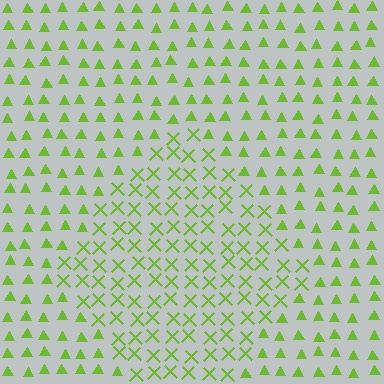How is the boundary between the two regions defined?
The boundary is defined by a change in element shape: X marks inside vs. triangles outside. All elements share the same color and spacing.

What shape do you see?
I see a diamond.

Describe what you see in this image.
The image is filled with small lime elements arranged in a uniform grid. A diamond-shaped region contains X marks, while the surrounding area contains triangles. The boundary is defined purely by the change in element shape.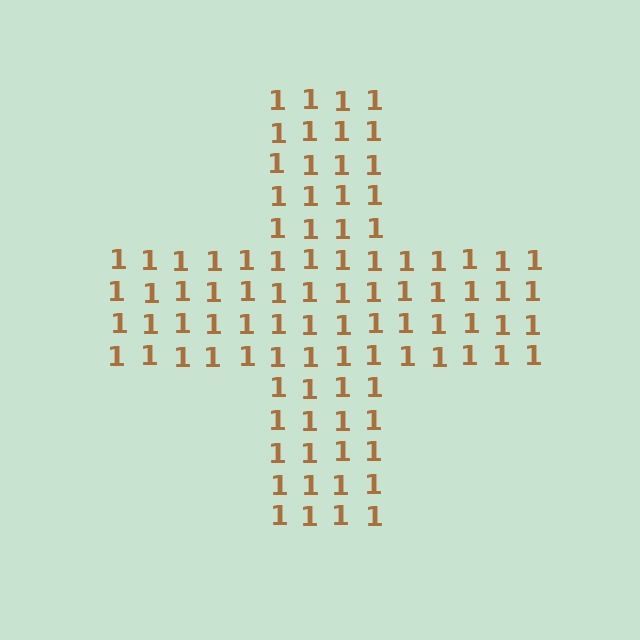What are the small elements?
The small elements are digit 1's.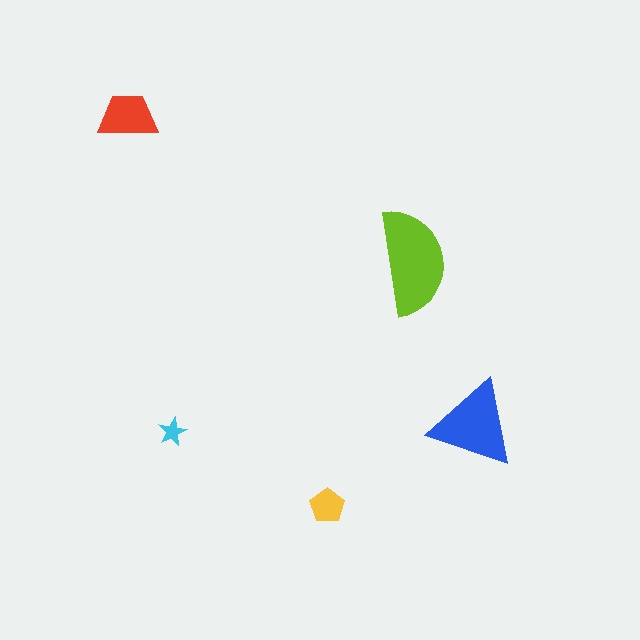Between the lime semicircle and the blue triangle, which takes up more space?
The lime semicircle.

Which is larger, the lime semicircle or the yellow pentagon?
The lime semicircle.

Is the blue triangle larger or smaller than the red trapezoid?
Larger.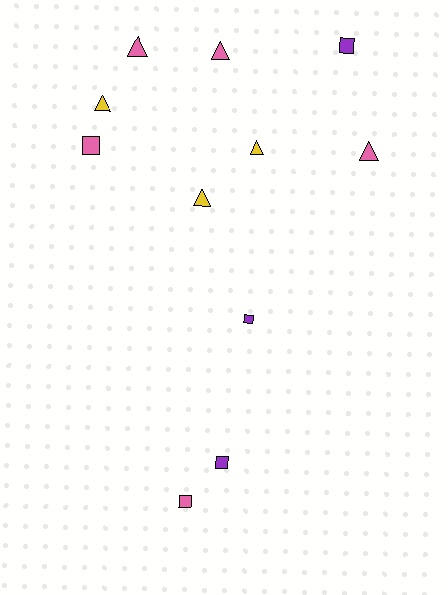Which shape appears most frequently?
Triangle, with 6 objects.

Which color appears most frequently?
Pink, with 5 objects.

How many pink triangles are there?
There are 3 pink triangles.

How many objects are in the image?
There are 11 objects.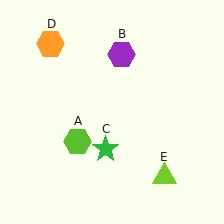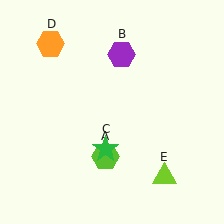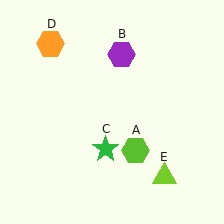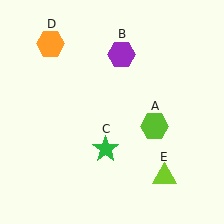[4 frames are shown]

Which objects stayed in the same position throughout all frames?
Purple hexagon (object B) and green star (object C) and orange hexagon (object D) and lime triangle (object E) remained stationary.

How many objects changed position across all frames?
1 object changed position: lime hexagon (object A).